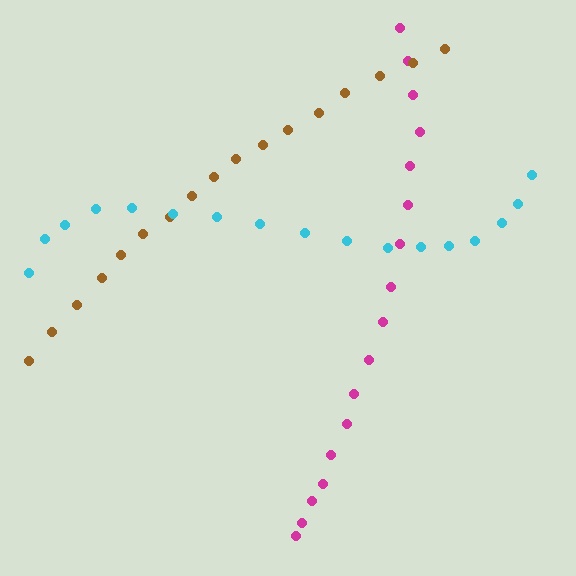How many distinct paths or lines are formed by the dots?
There are 3 distinct paths.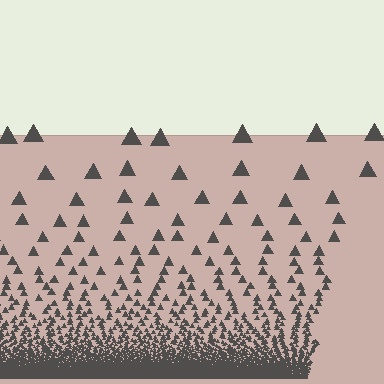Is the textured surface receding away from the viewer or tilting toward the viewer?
The surface appears to tilt toward the viewer. Texture elements get larger and sparser toward the top.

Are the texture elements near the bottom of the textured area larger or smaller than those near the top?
Smaller. The gradient is inverted — elements near the bottom are smaller and denser.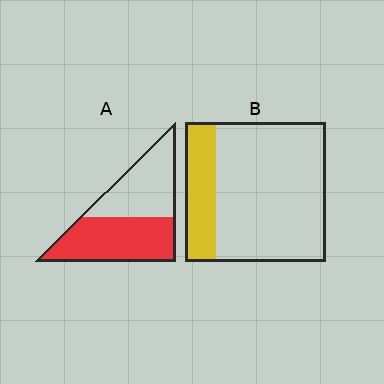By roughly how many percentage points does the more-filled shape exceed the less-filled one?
By roughly 30 percentage points (A over B).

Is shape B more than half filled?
No.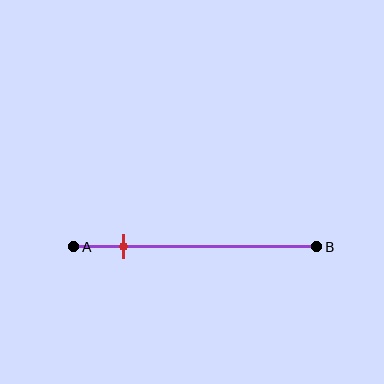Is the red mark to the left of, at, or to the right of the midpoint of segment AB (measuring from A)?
The red mark is to the left of the midpoint of segment AB.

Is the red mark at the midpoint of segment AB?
No, the mark is at about 20% from A, not at the 50% midpoint.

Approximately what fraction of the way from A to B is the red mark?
The red mark is approximately 20% of the way from A to B.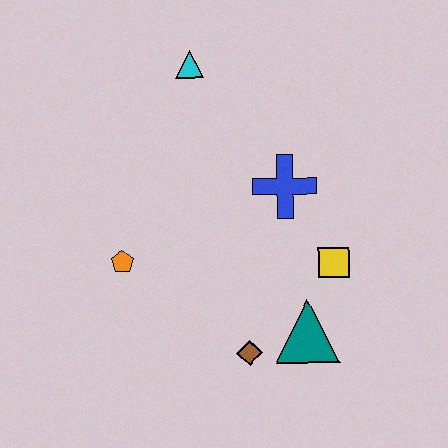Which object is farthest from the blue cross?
The orange pentagon is farthest from the blue cross.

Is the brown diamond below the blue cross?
Yes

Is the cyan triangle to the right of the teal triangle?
No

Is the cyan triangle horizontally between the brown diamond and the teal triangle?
No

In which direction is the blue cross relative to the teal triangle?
The blue cross is above the teal triangle.